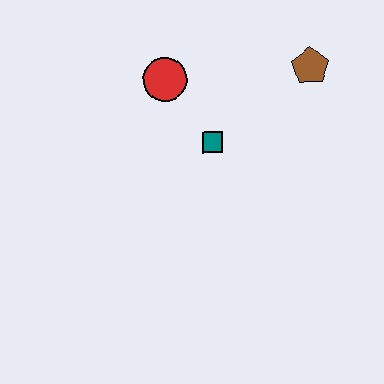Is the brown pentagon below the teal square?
No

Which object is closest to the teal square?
The red circle is closest to the teal square.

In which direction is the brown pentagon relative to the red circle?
The brown pentagon is to the right of the red circle.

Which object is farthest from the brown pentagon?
The red circle is farthest from the brown pentagon.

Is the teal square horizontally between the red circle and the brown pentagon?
Yes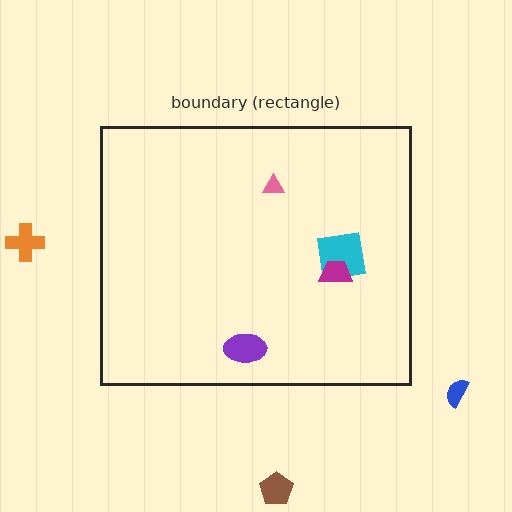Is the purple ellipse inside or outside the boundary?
Inside.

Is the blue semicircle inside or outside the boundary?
Outside.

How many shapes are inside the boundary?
4 inside, 3 outside.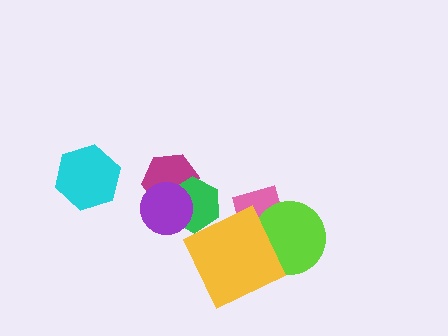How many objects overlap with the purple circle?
2 objects overlap with the purple circle.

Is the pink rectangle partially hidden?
Yes, it is partially covered by another shape.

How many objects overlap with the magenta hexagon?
2 objects overlap with the magenta hexagon.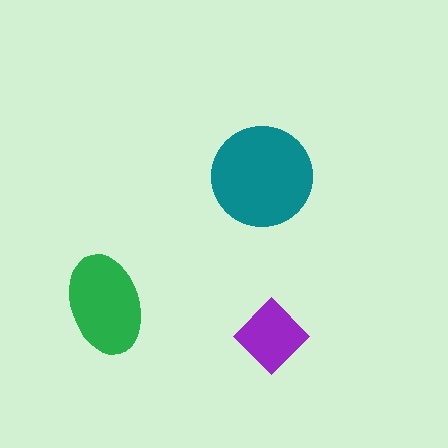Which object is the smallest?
The purple diamond.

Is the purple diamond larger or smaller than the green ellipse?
Smaller.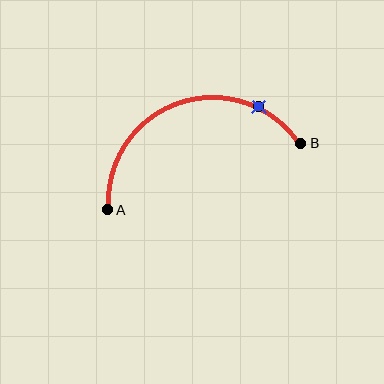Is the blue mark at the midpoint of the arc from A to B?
No. The blue mark lies on the arc but is closer to endpoint B. The arc midpoint would be at the point on the curve equidistant along the arc from both A and B.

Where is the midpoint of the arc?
The arc midpoint is the point on the curve farthest from the straight line joining A and B. It sits above that line.